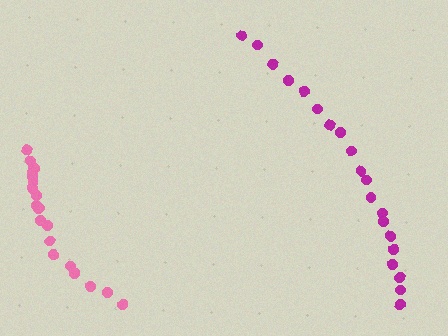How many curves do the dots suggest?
There are 2 distinct paths.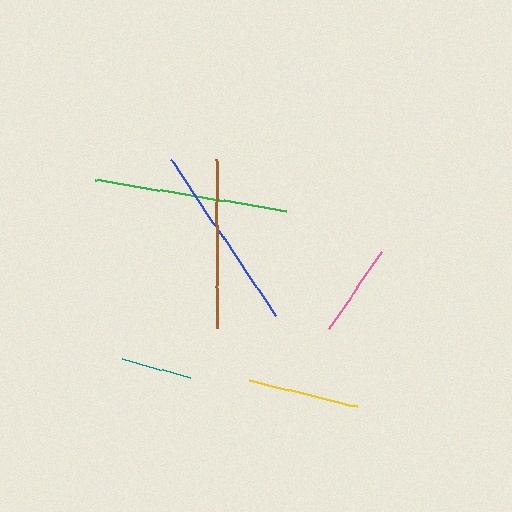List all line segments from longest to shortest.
From longest to shortest: green, blue, brown, yellow, pink, teal.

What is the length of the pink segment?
The pink segment is approximately 93 pixels long.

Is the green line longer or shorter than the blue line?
The green line is longer than the blue line.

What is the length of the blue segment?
The blue segment is approximately 188 pixels long.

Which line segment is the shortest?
The teal line is the shortest at approximately 71 pixels.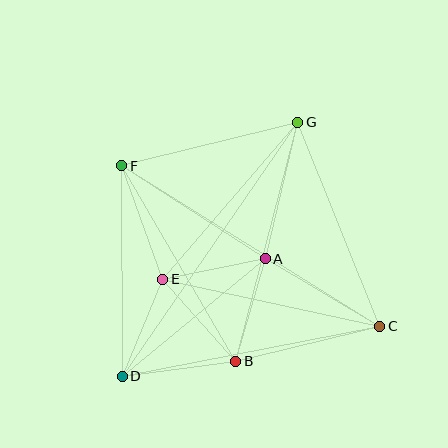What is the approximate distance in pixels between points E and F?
The distance between E and F is approximately 120 pixels.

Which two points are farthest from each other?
Points D and G are farthest from each other.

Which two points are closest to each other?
Points A and E are closest to each other.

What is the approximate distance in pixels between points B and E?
The distance between B and E is approximately 110 pixels.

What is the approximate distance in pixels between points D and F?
The distance between D and F is approximately 211 pixels.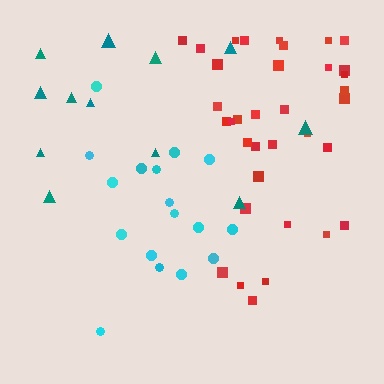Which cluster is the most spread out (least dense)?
Teal.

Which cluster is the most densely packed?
Red.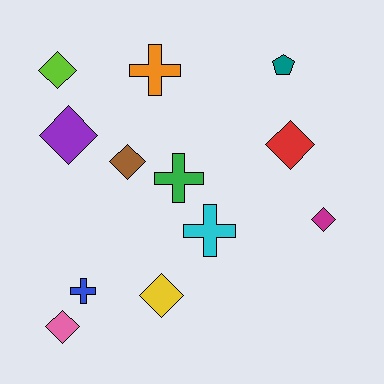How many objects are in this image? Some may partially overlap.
There are 12 objects.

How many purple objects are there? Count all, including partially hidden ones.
There is 1 purple object.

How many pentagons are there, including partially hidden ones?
There is 1 pentagon.